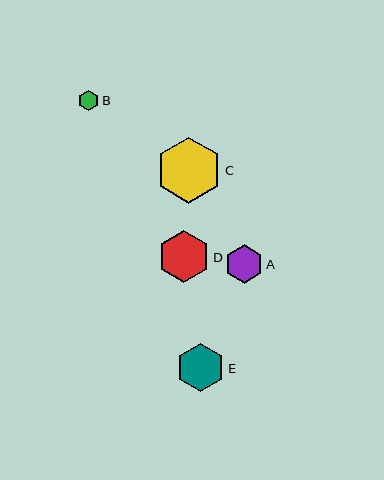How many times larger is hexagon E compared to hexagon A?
Hexagon E is approximately 1.3 times the size of hexagon A.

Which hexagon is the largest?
Hexagon C is the largest with a size of approximately 66 pixels.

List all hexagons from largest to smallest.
From largest to smallest: C, D, E, A, B.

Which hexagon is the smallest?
Hexagon B is the smallest with a size of approximately 20 pixels.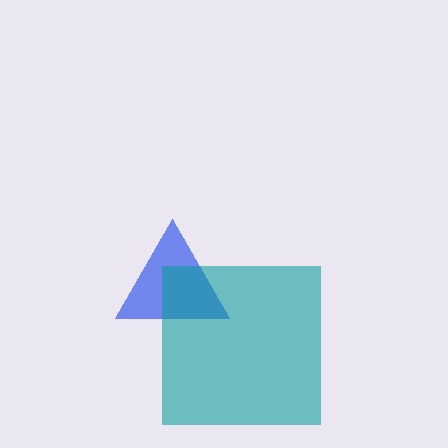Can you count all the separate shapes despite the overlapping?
Yes, there are 2 separate shapes.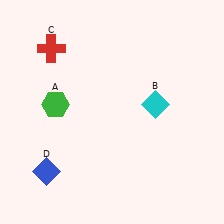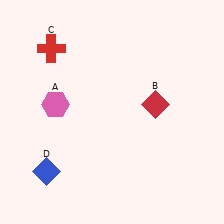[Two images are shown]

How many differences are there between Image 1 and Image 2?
There are 2 differences between the two images.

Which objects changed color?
A changed from green to pink. B changed from cyan to red.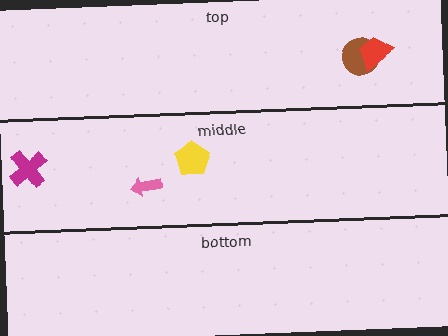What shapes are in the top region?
The brown circle, the red trapezoid.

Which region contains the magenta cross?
The middle region.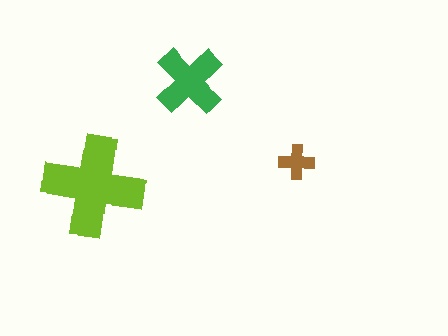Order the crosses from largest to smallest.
the lime one, the green one, the brown one.